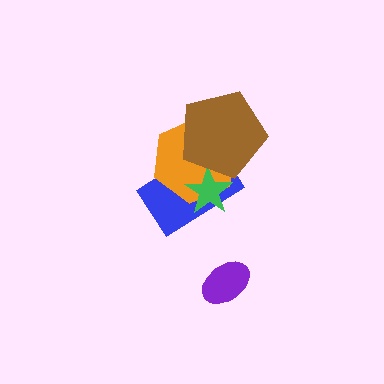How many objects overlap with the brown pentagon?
3 objects overlap with the brown pentagon.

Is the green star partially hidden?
Yes, it is partially covered by another shape.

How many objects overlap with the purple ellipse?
0 objects overlap with the purple ellipse.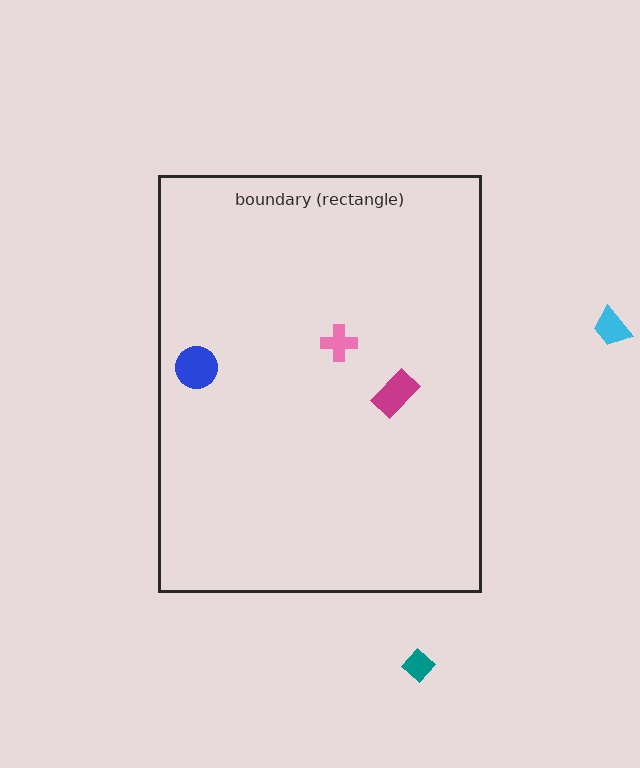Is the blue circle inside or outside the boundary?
Inside.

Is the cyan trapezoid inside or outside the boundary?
Outside.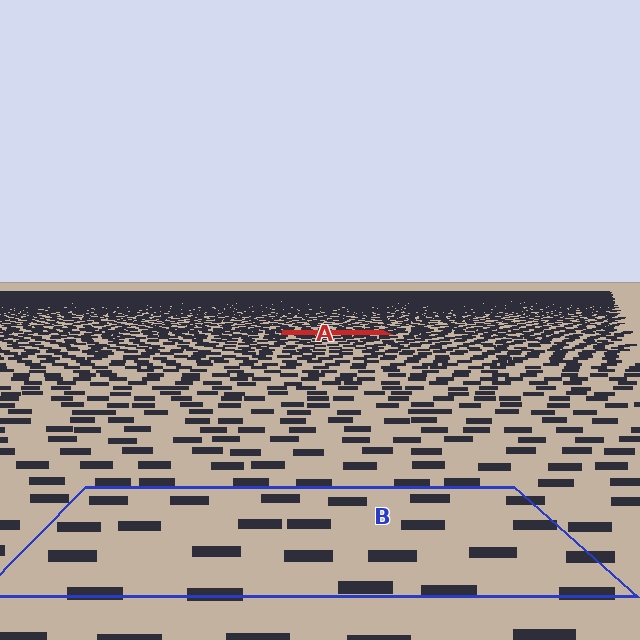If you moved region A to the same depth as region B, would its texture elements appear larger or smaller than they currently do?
They would appear larger. At a closer depth, the same texture elements are projected at a bigger on-screen size.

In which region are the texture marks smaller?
The texture marks are smaller in region A, because it is farther away.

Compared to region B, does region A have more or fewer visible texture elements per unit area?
Region A has more texture elements per unit area — they are packed more densely because it is farther away.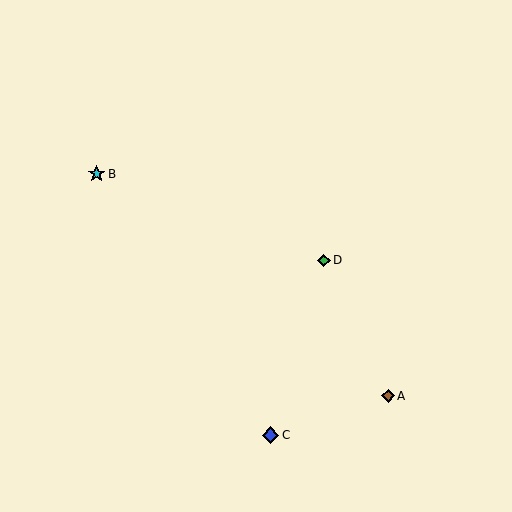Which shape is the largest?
The cyan star (labeled B) is the largest.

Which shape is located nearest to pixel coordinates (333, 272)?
The green diamond (labeled D) at (324, 260) is nearest to that location.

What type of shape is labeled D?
Shape D is a green diamond.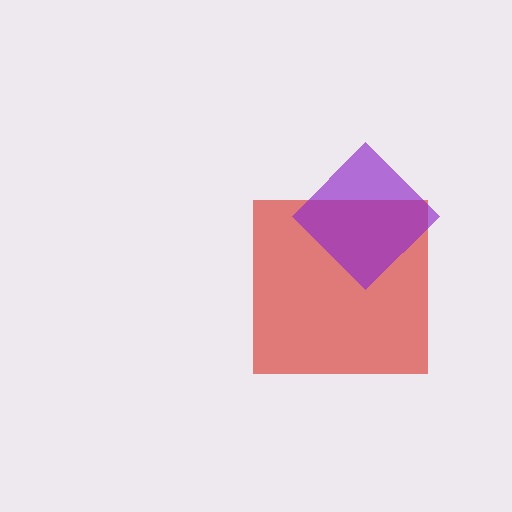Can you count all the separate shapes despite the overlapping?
Yes, there are 2 separate shapes.